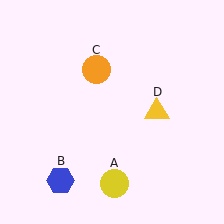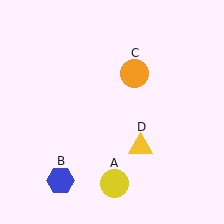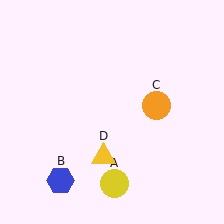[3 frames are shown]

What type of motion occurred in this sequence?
The orange circle (object C), yellow triangle (object D) rotated clockwise around the center of the scene.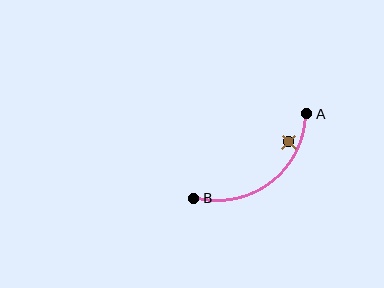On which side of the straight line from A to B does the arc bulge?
The arc bulges below and to the right of the straight line connecting A and B.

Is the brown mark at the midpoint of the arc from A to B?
No — the brown mark does not lie on the arc at all. It sits slightly inside the curve.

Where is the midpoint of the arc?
The arc midpoint is the point on the curve farthest from the straight line joining A and B. It sits below and to the right of that line.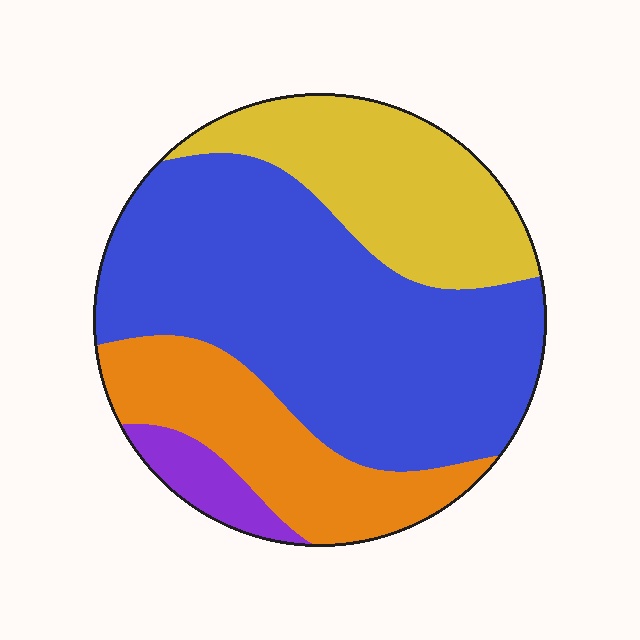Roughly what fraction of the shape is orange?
Orange takes up about one fifth (1/5) of the shape.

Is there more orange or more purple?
Orange.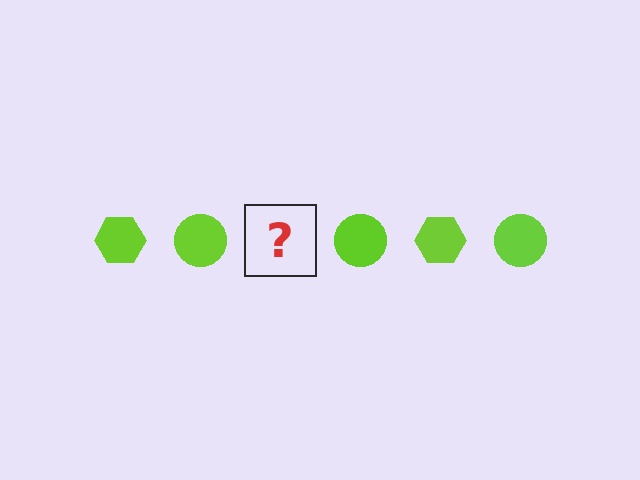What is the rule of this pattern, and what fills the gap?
The rule is that the pattern cycles through hexagon, circle shapes in lime. The gap should be filled with a lime hexagon.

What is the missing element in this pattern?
The missing element is a lime hexagon.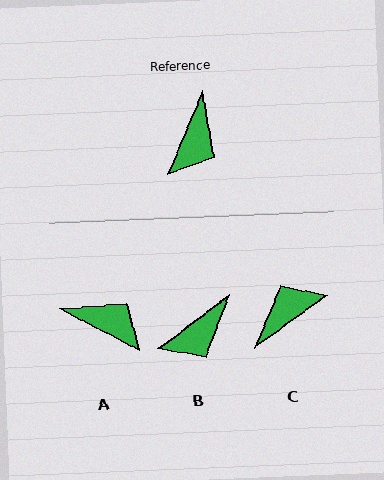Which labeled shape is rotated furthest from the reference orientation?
C, about 149 degrees away.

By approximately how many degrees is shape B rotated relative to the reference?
Approximately 31 degrees clockwise.